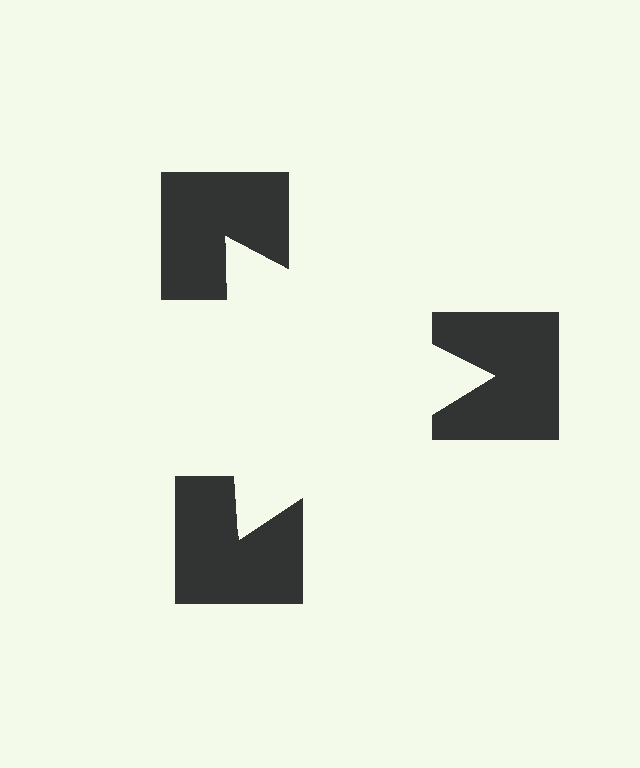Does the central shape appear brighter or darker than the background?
It typically appears slightly brighter than the background, even though no actual brightness change is drawn.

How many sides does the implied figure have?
3 sides.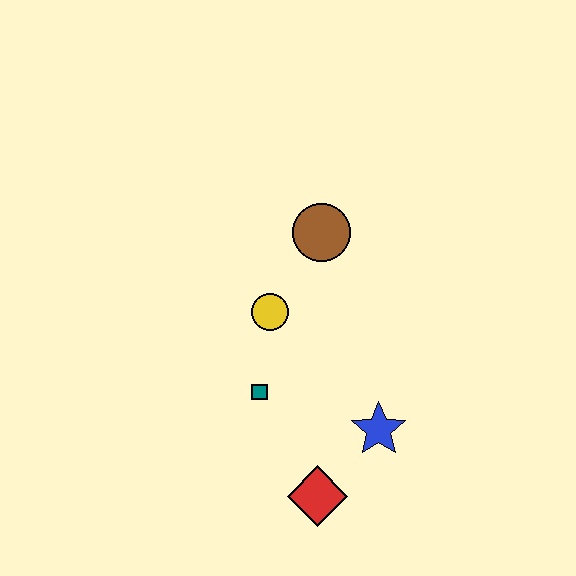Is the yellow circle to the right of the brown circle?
No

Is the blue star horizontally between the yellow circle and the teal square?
No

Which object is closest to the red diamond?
The blue star is closest to the red diamond.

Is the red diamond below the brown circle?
Yes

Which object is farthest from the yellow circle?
The red diamond is farthest from the yellow circle.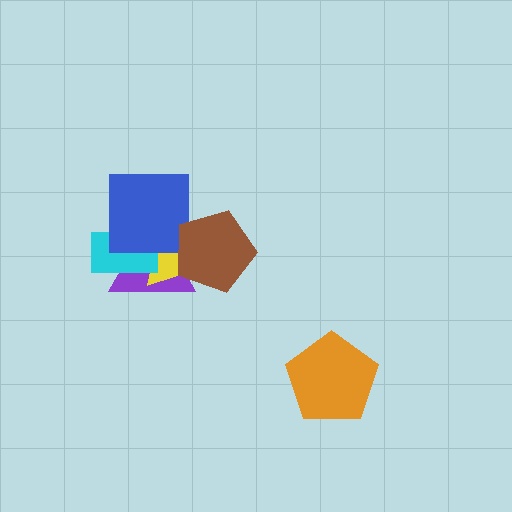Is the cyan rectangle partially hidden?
Yes, it is partially covered by another shape.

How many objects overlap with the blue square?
3 objects overlap with the blue square.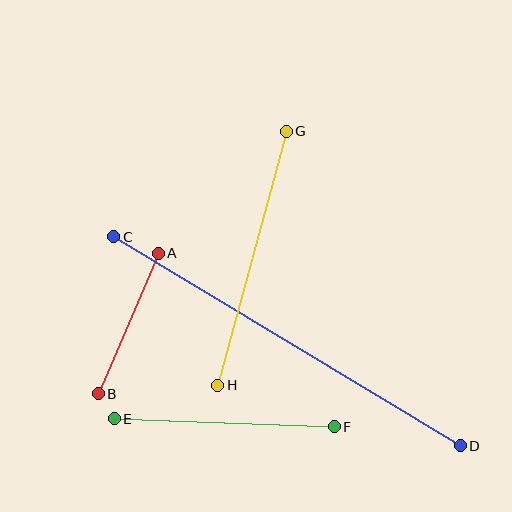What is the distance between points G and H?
The distance is approximately 263 pixels.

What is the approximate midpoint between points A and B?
The midpoint is at approximately (128, 323) pixels.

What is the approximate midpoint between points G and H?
The midpoint is at approximately (252, 258) pixels.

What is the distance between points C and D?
The distance is approximately 405 pixels.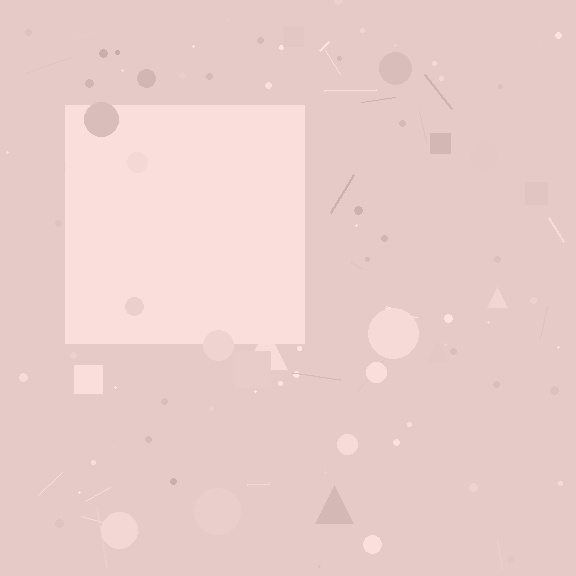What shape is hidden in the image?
A square is hidden in the image.